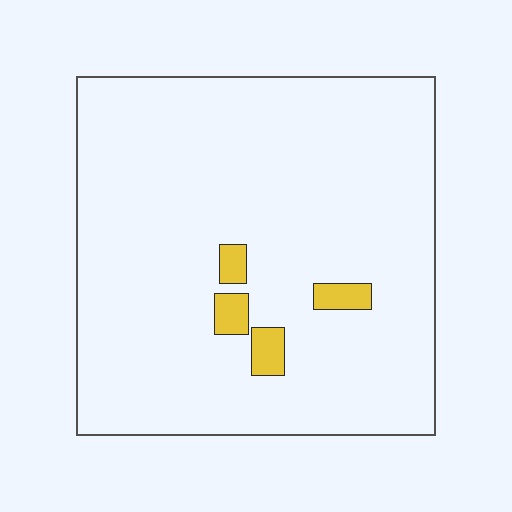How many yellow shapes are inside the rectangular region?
4.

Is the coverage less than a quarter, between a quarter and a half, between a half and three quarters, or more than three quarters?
Less than a quarter.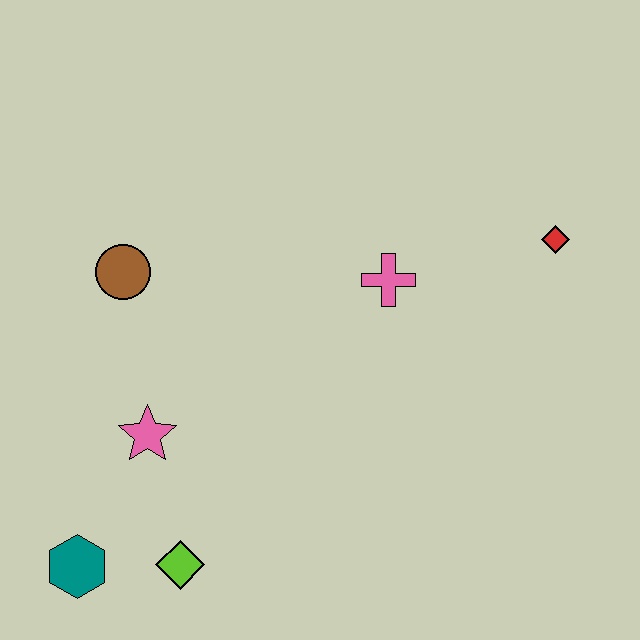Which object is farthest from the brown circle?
The red diamond is farthest from the brown circle.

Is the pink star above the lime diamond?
Yes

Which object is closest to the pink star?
The lime diamond is closest to the pink star.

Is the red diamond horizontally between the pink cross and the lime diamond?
No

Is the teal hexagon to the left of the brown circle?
Yes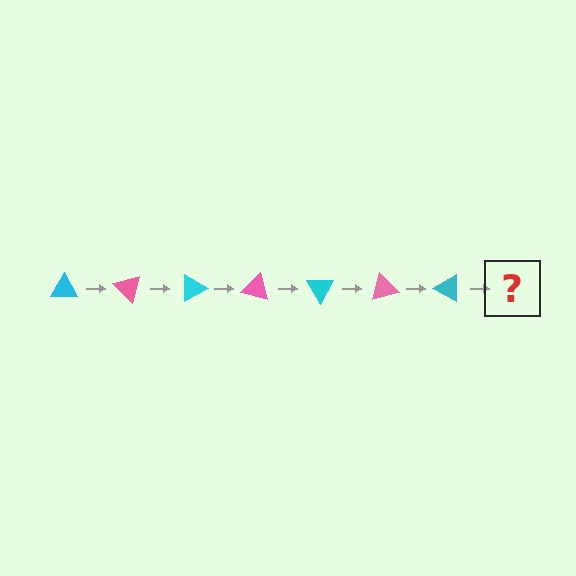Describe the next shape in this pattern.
It should be a pink triangle, rotated 315 degrees from the start.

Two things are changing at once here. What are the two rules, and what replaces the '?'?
The two rules are that it rotates 45 degrees each step and the color cycles through cyan and pink. The '?' should be a pink triangle, rotated 315 degrees from the start.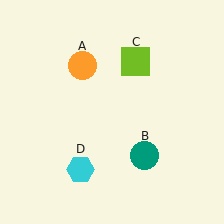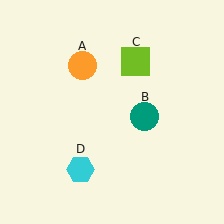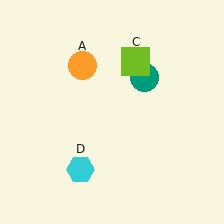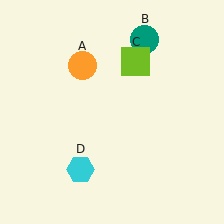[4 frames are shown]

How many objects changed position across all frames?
1 object changed position: teal circle (object B).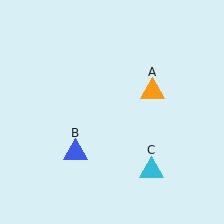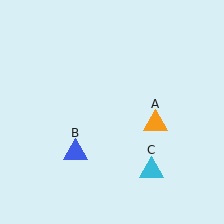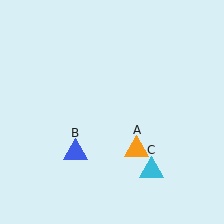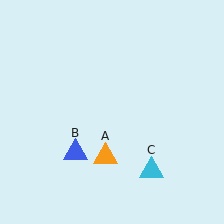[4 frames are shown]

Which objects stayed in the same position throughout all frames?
Blue triangle (object B) and cyan triangle (object C) remained stationary.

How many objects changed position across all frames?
1 object changed position: orange triangle (object A).